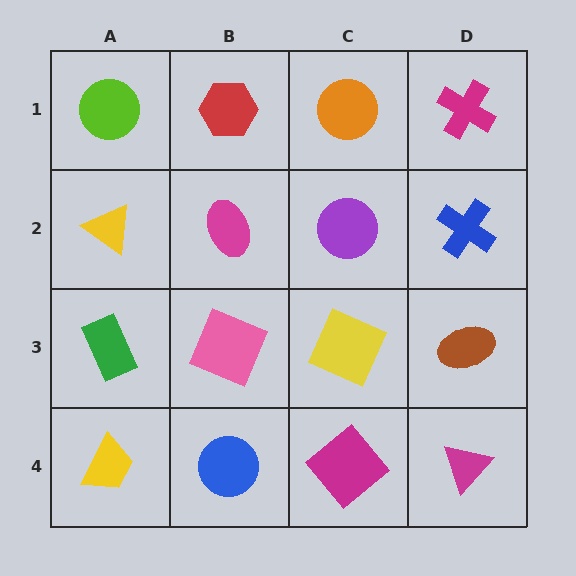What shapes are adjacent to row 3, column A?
A yellow triangle (row 2, column A), a yellow trapezoid (row 4, column A), a pink square (row 3, column B).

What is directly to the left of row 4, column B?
A yellow trapezoid.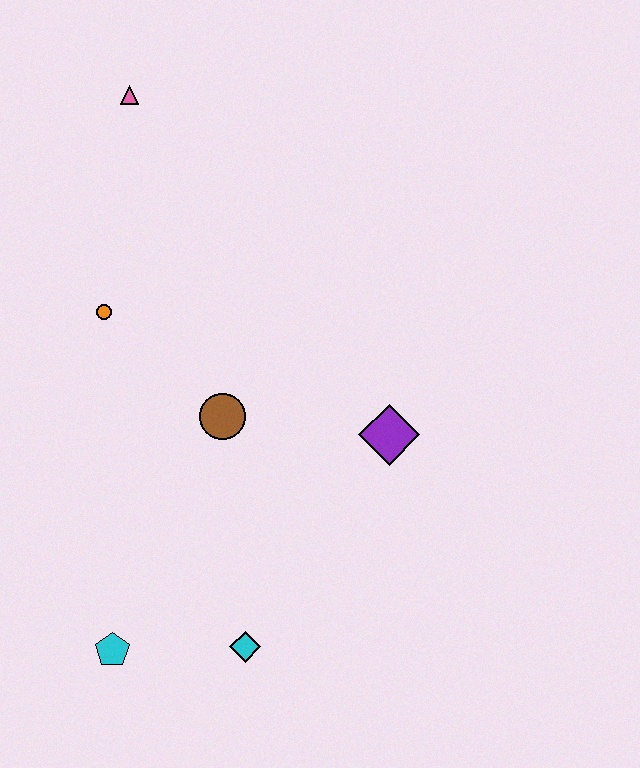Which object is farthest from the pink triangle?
The cyan diamond is farthest from the pink triangle.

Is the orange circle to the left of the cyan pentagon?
Yes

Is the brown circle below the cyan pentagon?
No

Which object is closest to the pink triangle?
The orange circle is closest to the pink triangle.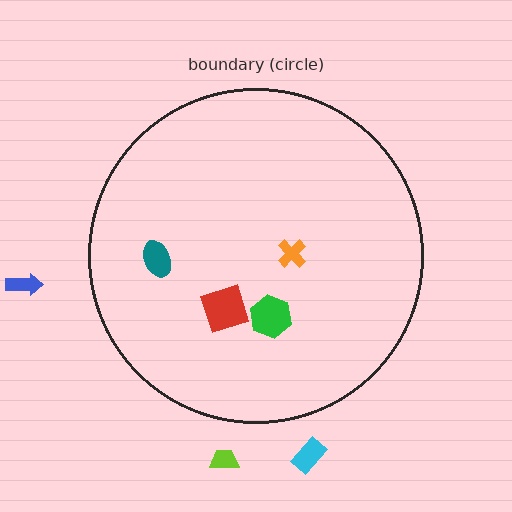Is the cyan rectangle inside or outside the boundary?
Outside.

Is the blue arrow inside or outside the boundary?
Outside.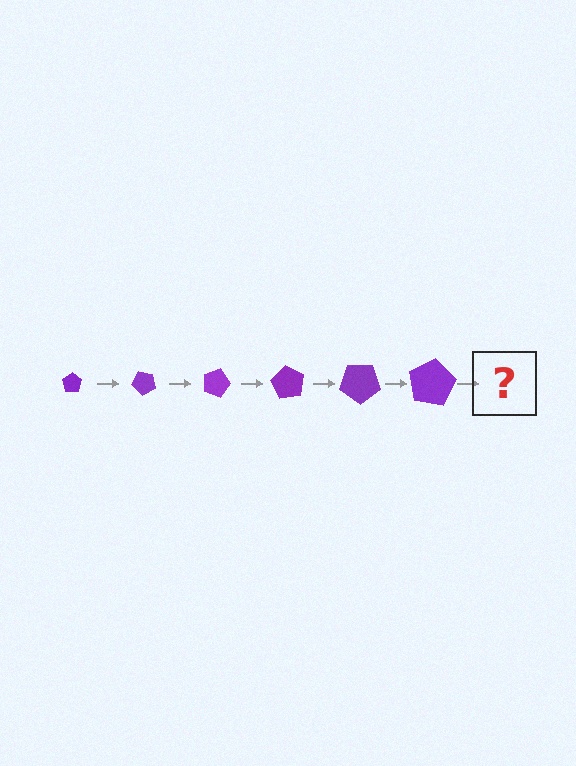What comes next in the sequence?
The next element should be a pentagon, larger than the previous one and rotated 270 degrees from the start.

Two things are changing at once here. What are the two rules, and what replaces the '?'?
The two rules are that the pentagon grows larger each step and it rotates 45 degrees each step. The '?' should be a pentagon, larger than the previous one and rotated 270 degrees from the start.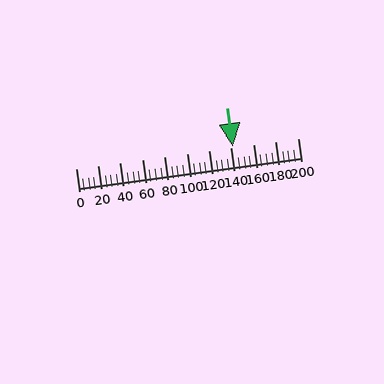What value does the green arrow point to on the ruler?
The green arrow points to approximately 142.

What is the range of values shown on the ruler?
The ruler shows values from 0 to 200.